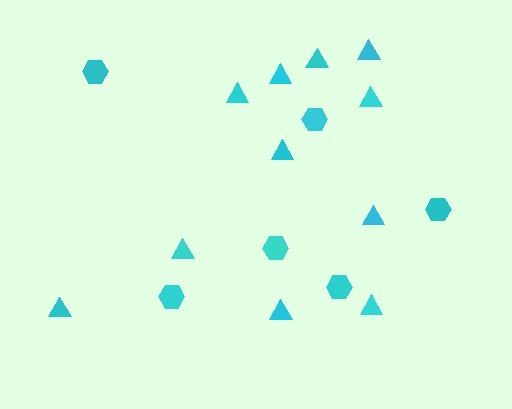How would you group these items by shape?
There are 2 groups: one group of hexagons (6) and one group of triangles (11).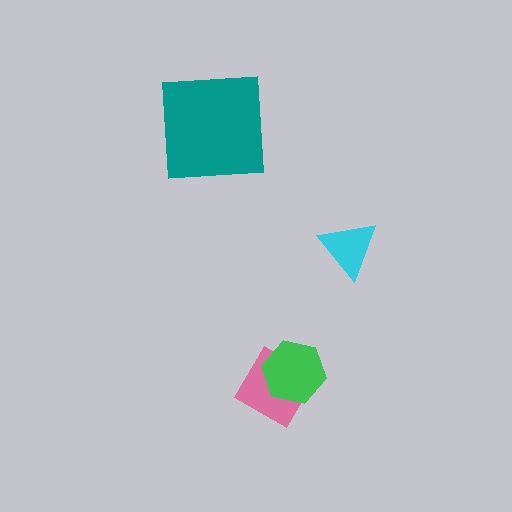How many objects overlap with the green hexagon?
1 object overlaps with the green hexagon.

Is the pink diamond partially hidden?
Yes, it is partially covered by another shape.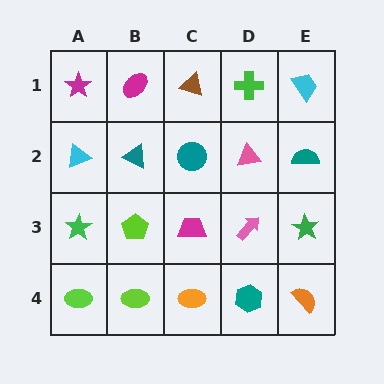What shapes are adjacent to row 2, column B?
A magenta ellipse (row 1, column B), a lime pentagon (row 3, column B), a cyan triangle (row 2, column A), a teal circle (row 2, column C).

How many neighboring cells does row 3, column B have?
4.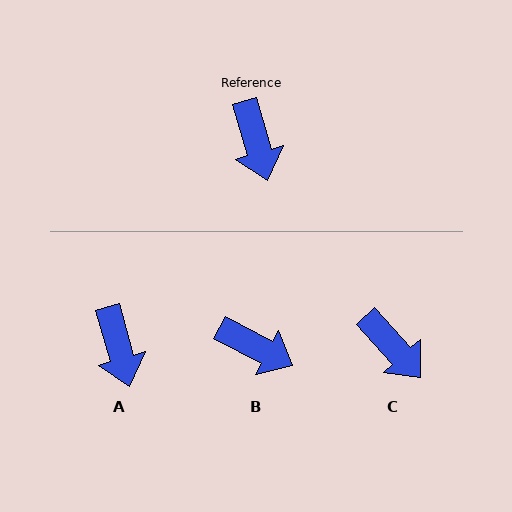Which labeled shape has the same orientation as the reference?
A.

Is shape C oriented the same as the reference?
No, it is off by about 26 degrees.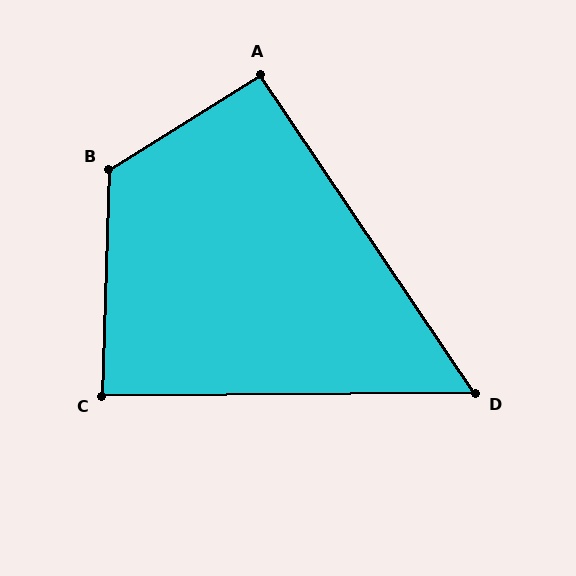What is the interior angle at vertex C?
Approximately 88 degrees (approximately right).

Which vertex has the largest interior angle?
B, at approximately 124 degrees.